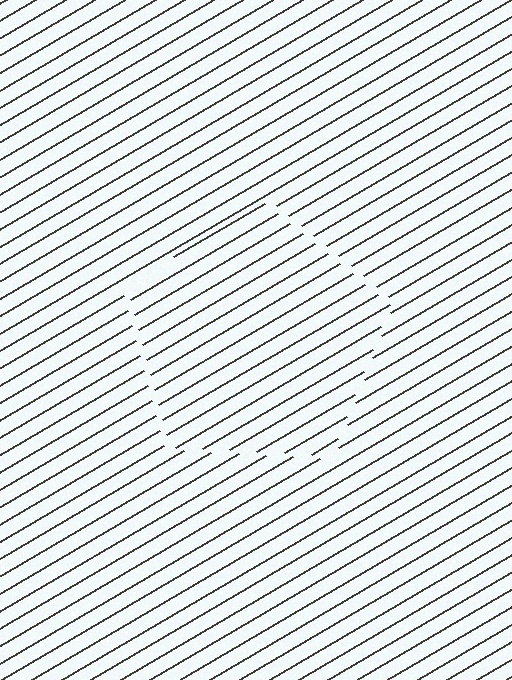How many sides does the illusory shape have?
5 sides — the line-ends trace a pentagon.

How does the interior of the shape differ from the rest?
The interior of the shape contains the same grating, shifted by half a period — the contour is defined by the phase discontinuity where line-ends from the inner and outer gratings abut.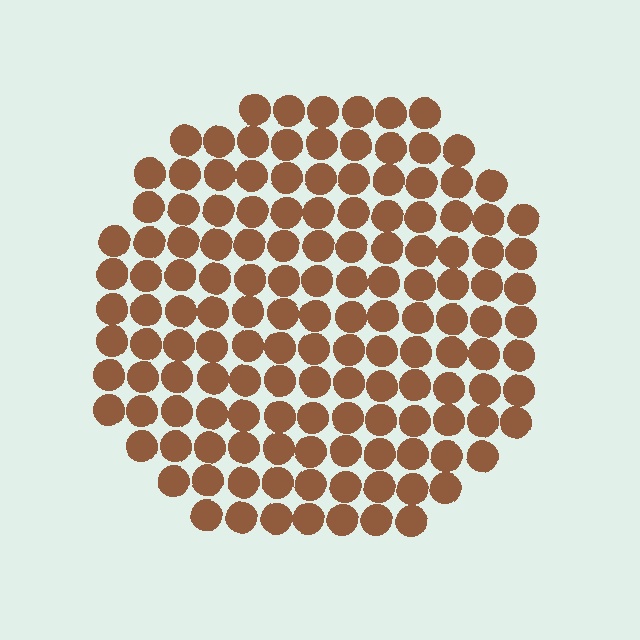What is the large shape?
The large shape is a circle.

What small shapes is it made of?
It is made of small circles.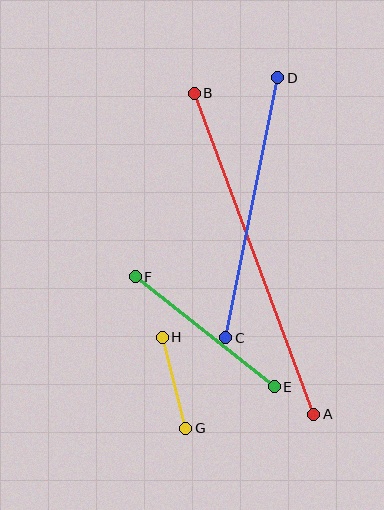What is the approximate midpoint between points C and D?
The midpoint is at approximately (252, 208) pixels.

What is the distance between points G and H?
The distance is approximately 94 pixels.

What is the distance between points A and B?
The distance is approximately 343 pixels.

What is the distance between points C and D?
The distance is approximately 265 pixels.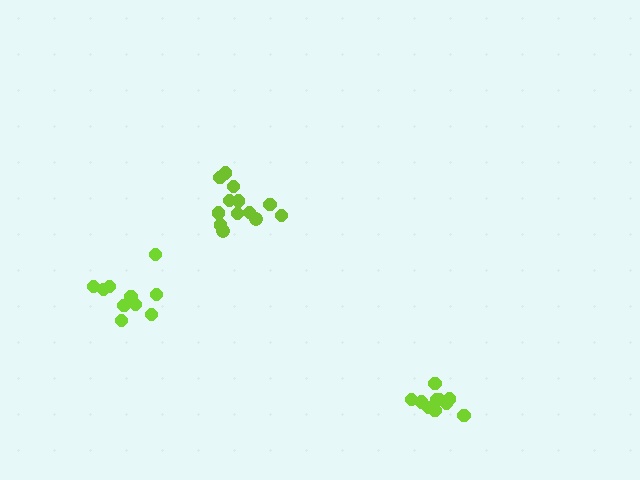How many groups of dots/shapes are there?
There are 3 groups.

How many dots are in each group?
Group 1: 11 dots, Group 2: 14 dots, Group 3: 10 dots (35 total).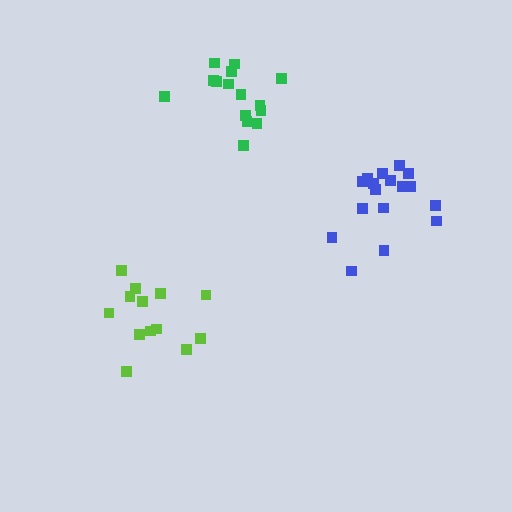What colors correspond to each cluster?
The clusters are colored: lime, green, blue.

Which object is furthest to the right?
The blue cluster is rightmost.